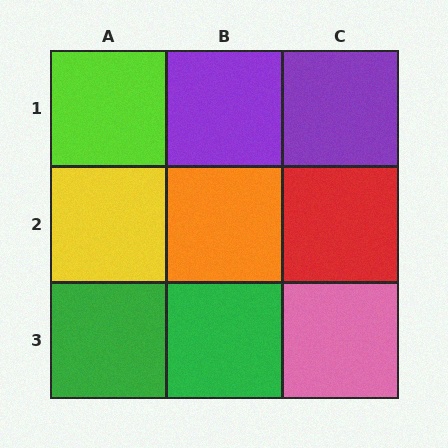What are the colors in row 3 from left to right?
Green, green, pink.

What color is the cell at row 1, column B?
Purple.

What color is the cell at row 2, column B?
Orange.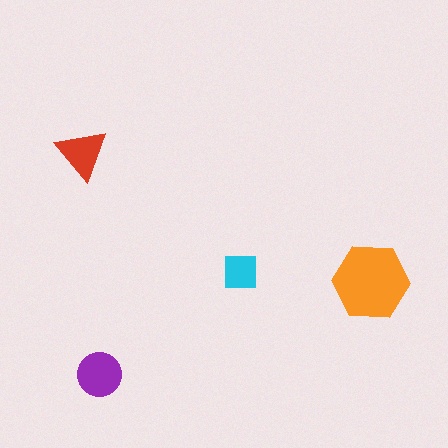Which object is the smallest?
The cyan square.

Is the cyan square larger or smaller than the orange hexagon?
Smaller.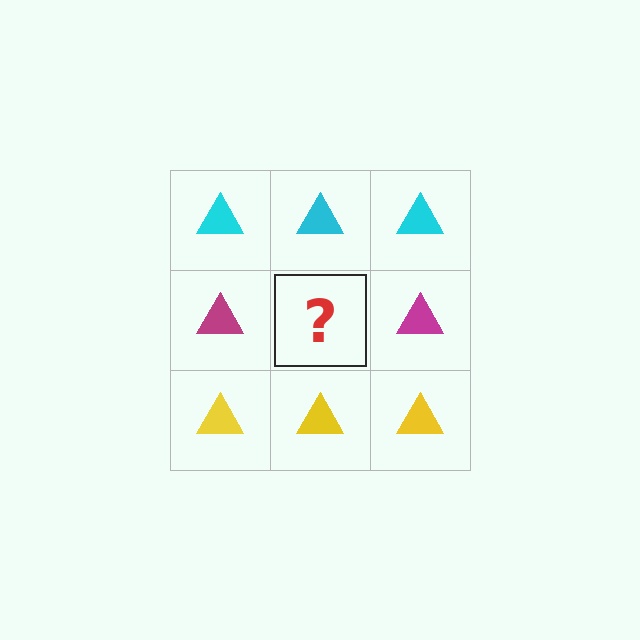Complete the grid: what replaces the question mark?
The question mark should be replaced with a magenta triangle.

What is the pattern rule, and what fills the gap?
The rule is that each row has a consistent color. The gap should be filled with a magenta triangle.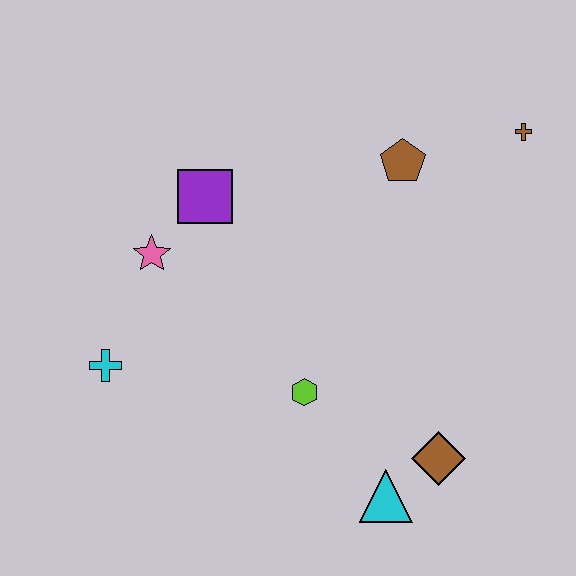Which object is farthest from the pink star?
The brown cross is farthest from the pink star.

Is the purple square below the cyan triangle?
No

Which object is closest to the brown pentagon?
The brown cross is closest to the brown pentagon.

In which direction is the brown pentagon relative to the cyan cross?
The brown pentagon is to the right of the cyan cross.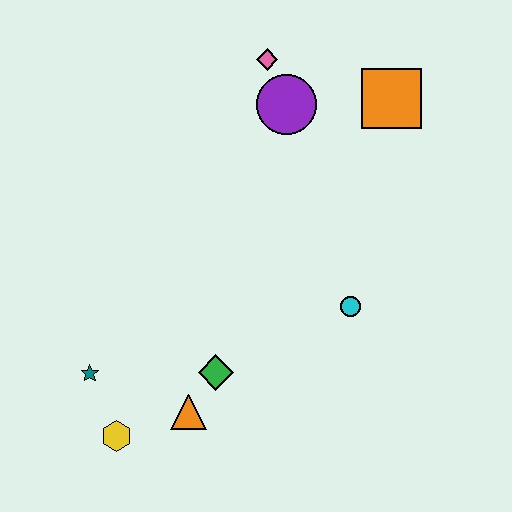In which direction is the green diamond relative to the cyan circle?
The green diamond is to the left of the cyan circle.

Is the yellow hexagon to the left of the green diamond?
Yes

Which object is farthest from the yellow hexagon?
The orange square is farthest from the yellow hexagon.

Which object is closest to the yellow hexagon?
The teal star is closest to the yellow hexagon.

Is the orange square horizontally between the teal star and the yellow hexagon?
No